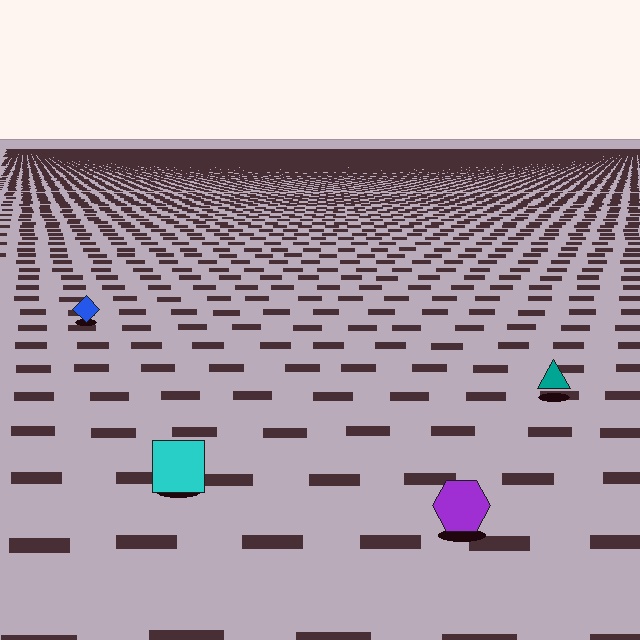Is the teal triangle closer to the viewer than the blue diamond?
Yes. The teal triangle is closer — you can tell from the texture gradient: the ground texture is coarser near it.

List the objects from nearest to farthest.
From nearest to farthest: the purple hexagon, the cyan square, the teal triangle, the blue diamond.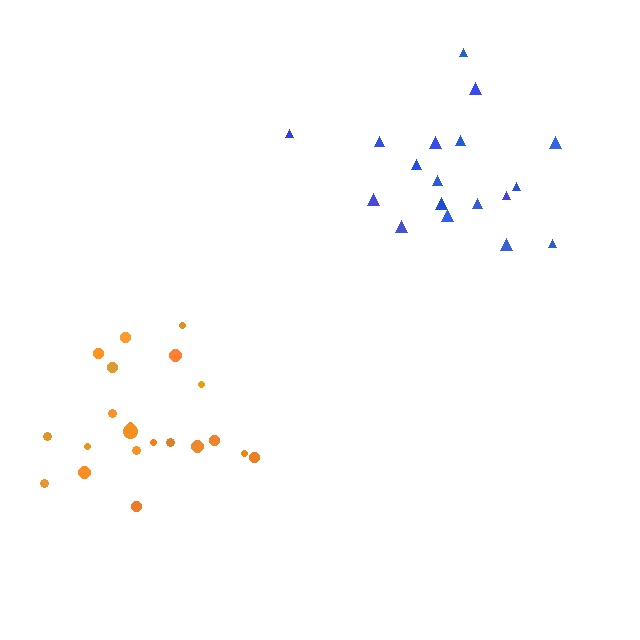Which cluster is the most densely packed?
Orange.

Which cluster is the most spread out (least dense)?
Blue.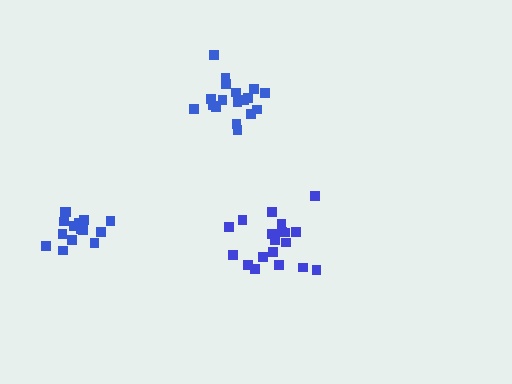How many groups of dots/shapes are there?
There are 3 groups.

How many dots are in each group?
Group 1: 18 dots, Group 2: 19 dots, Group 3: 15 dots (52 total).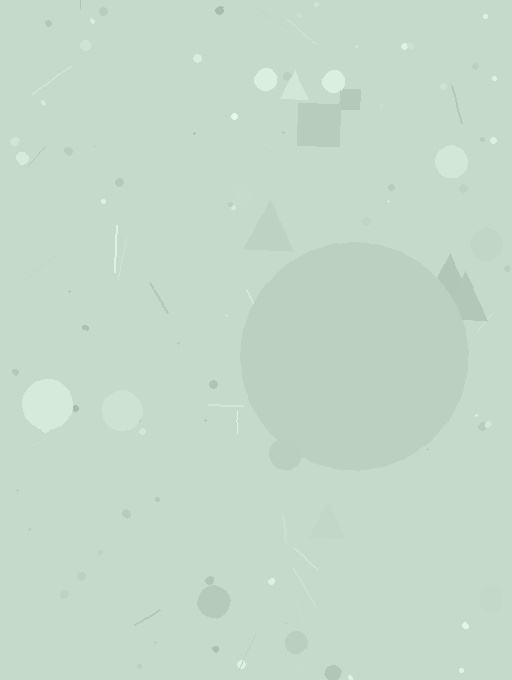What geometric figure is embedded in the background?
A circle is embedded in the background.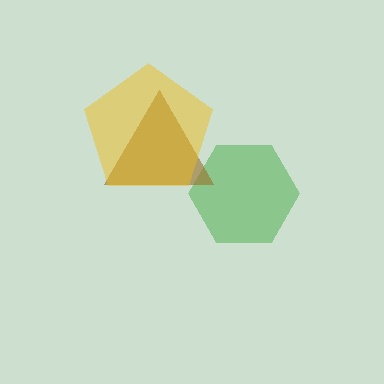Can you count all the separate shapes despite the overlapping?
Yes, there are 3 separate shapes.